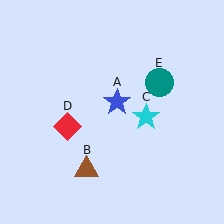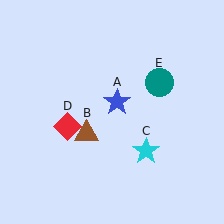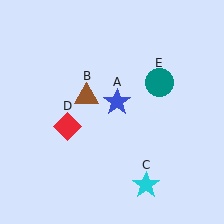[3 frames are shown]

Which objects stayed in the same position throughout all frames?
Blue star (object A) and red diamond (object D) and teal circle (object E) remained stationary.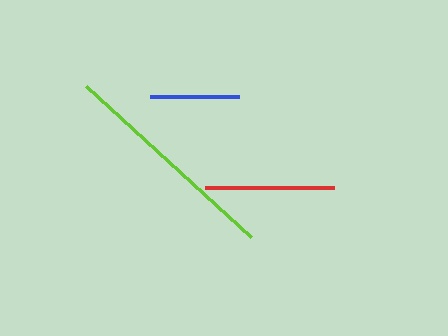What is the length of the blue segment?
The blue segment is approximately 90 pixels long.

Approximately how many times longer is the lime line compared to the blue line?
The lime line is approximately 2.5 times the length of the blue line.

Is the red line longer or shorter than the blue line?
The red line is longer than the blue line.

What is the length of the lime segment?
The lime segment is approximately 224 pixels long.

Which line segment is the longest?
The lime line is the longest at approximately 224 pixels.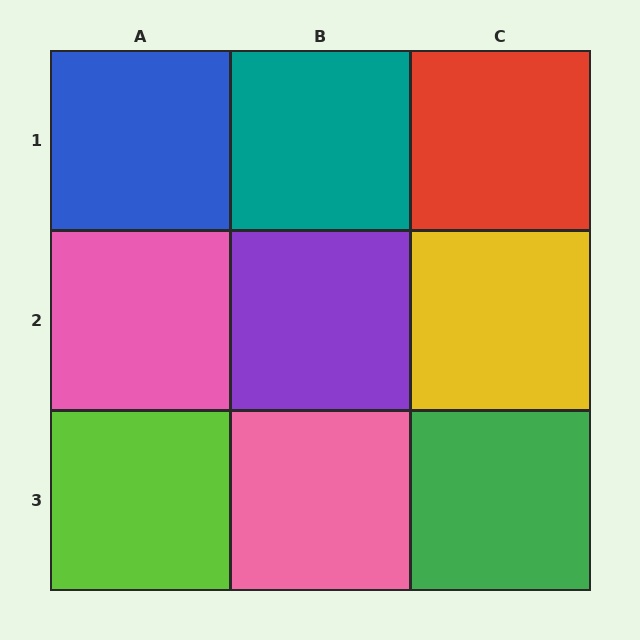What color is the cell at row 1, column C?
Red.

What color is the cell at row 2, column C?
Yellow.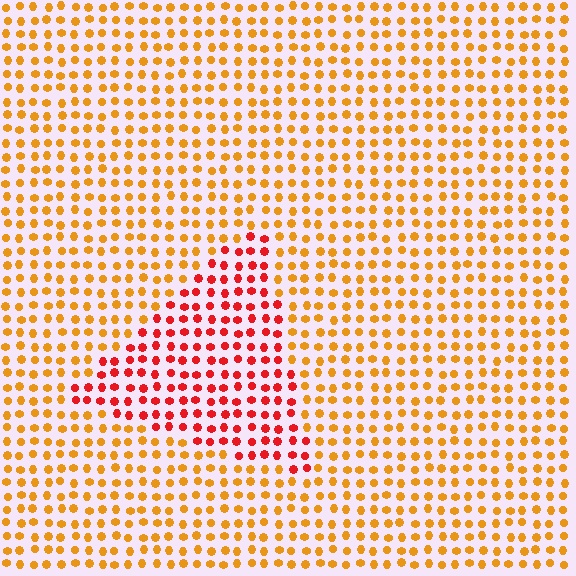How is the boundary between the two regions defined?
The boundary is defined purely by a slight shift in hue (about 39 degrees). Spacing, size, and orientation are identical on both sides.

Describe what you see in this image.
The image is filled with small orange elements in a uniform arrangement. A triangle-shaped region is visible where the elements are tinted to a slightly different hue, forming a subtle color boundary.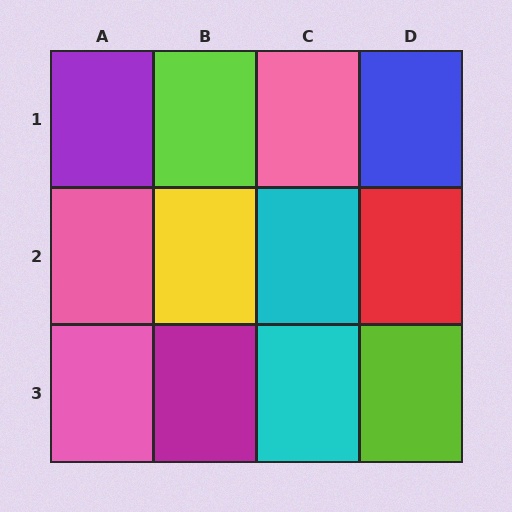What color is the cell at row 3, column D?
Lime.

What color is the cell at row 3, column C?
Cyan.